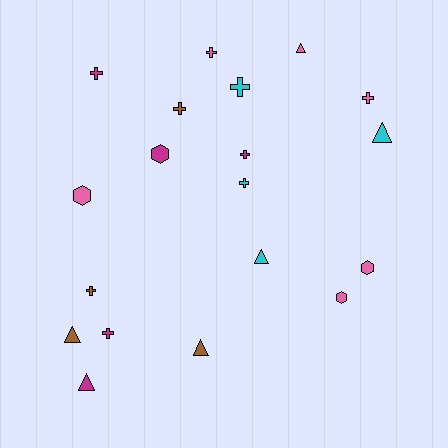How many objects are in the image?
There are 19 objects.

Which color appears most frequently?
Pink, with 6 objects.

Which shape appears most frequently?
Cross, with 9 objects.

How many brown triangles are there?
There are 2 brown triangles.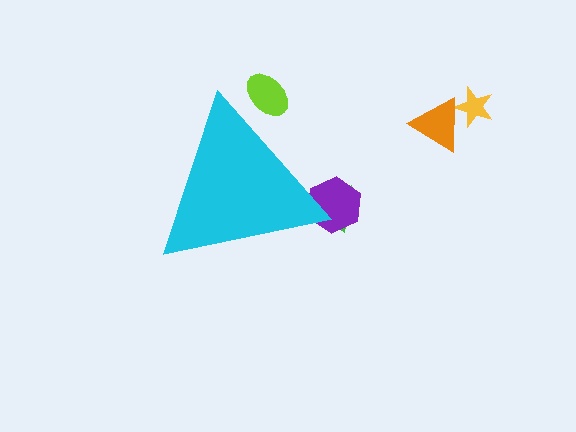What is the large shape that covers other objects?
A cyan triangle.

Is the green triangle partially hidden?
Yes, the green triangle is partially hidden behind the cyan triangle.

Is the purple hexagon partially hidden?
Yes, the purple hexagon is partially hidden behind the cyan triangle.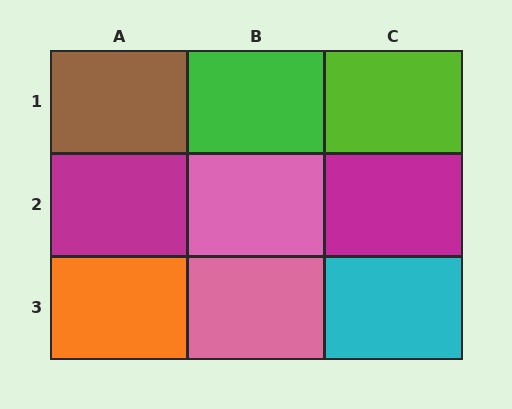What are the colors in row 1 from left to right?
Brown, green, lime.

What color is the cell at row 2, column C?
Magenta.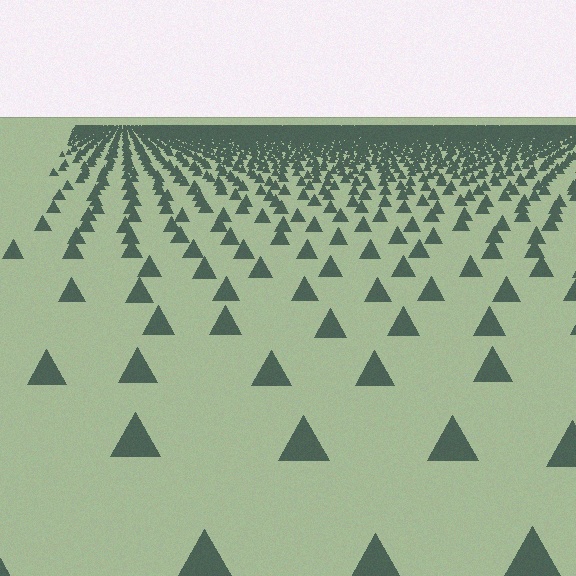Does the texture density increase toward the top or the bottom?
Density increases toward the top.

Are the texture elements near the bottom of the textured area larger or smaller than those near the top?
Larger. Near the bottom, elements are closer to the viewer and appear at a bigger on-screen size.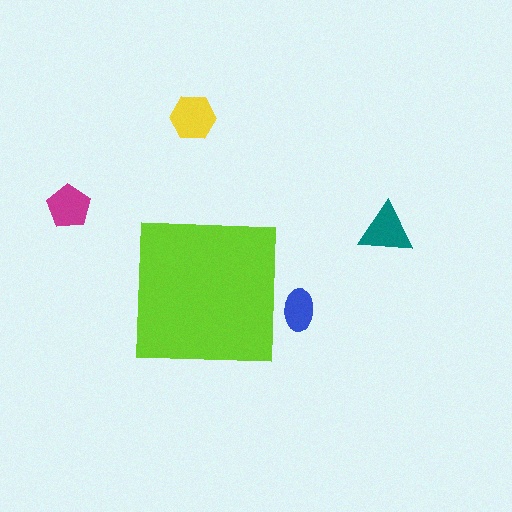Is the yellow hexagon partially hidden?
No, the yellow hexagon is fully visible.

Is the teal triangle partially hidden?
No, the teal triangle is fully visible.